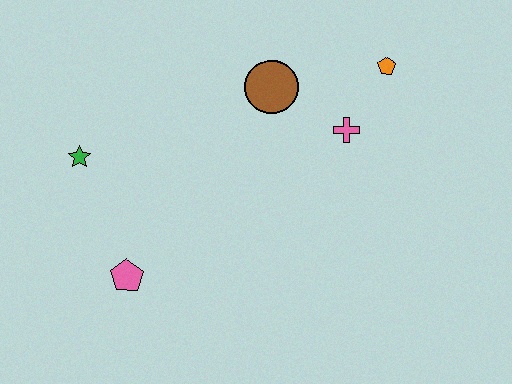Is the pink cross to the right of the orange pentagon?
No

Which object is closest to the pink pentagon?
The green star is closest to the pink pentagon.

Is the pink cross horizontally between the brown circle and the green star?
No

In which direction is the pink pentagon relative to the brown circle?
The pink pentagon is below the brown circle.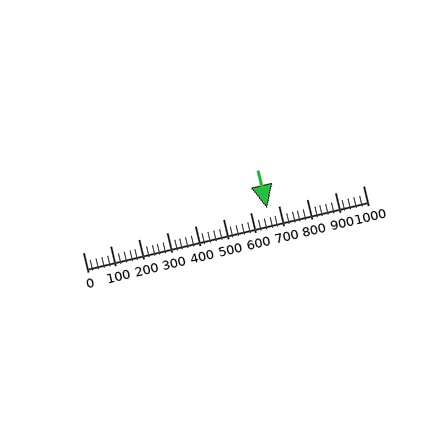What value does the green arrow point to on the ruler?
The green arrow points to approximately 659.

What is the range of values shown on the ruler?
The ruler shows values from 0 to 1000.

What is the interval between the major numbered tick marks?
The major tick marks are spaced 100 units apart.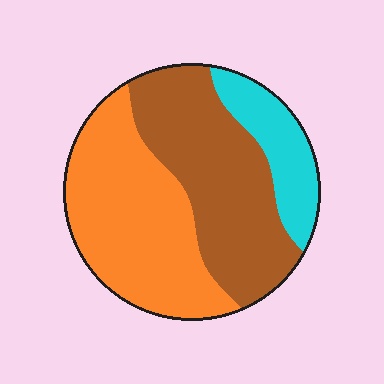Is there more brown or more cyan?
Brown.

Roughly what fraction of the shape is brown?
Brown takes up between a third and a half of the shape.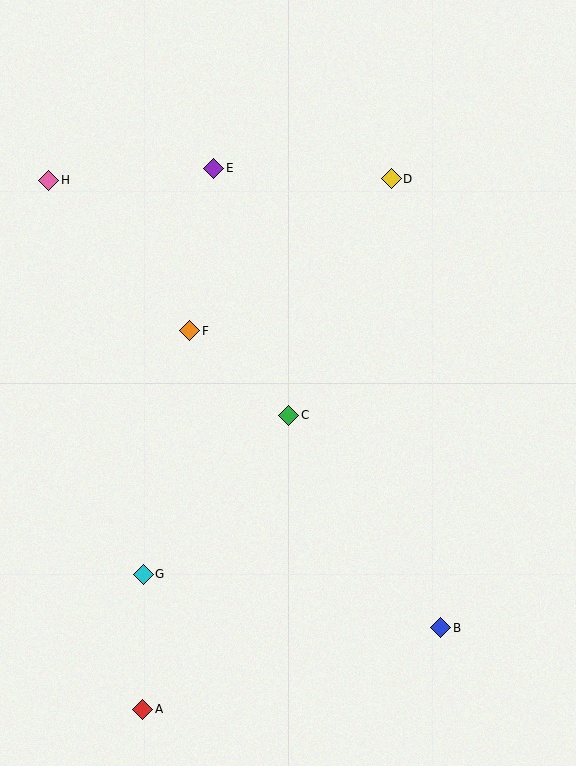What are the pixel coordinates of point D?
Point D is at (391, 179).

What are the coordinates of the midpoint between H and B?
The midpoint between H and B is at (245, 404).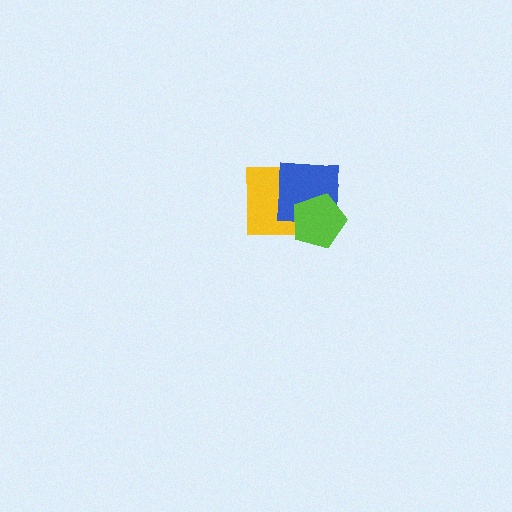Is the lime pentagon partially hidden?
No, no other shape covers it.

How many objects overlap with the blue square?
2 objects overlap with the blue square.